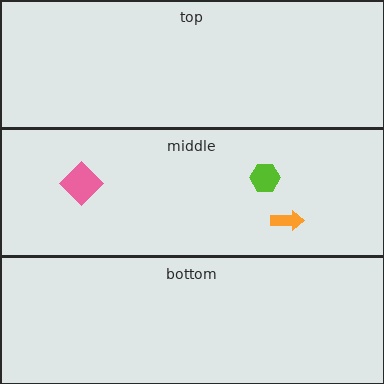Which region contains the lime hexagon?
The middle region.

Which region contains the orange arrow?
The middle region.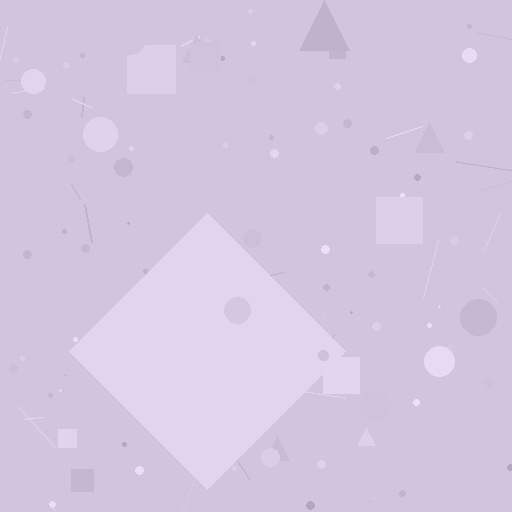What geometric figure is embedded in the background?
A diamond is embedded in the background.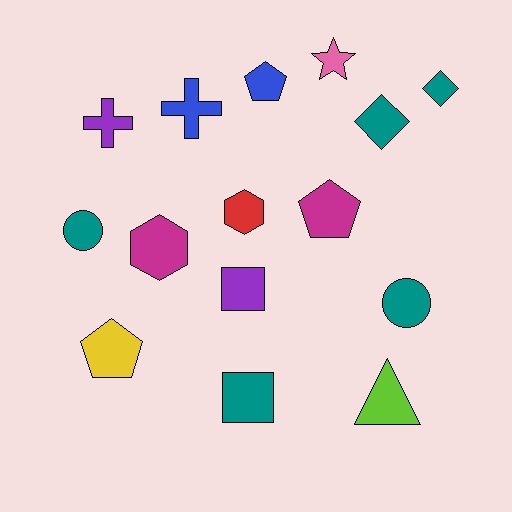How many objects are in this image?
There are 15 objects.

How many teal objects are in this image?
There are 5 teal objects.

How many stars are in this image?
There is 1 star.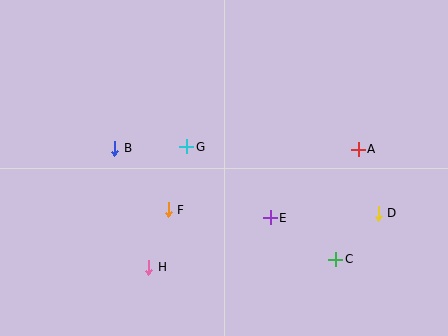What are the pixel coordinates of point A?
Point A is at (358, 149).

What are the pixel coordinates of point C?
Point C is at (336, 259).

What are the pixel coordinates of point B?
Point B is at (114, 148).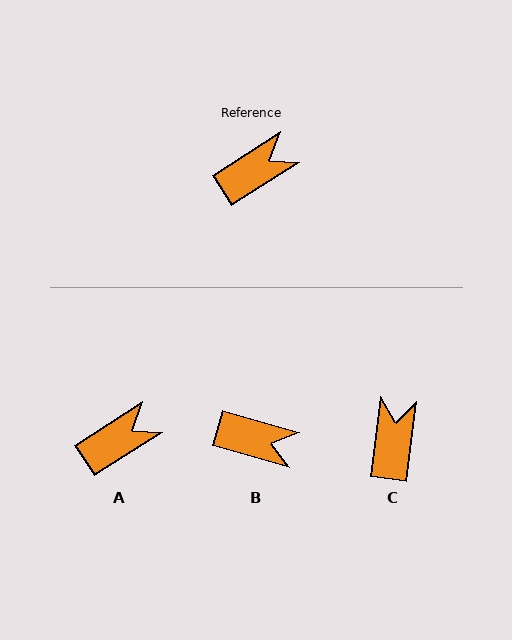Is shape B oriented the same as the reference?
No, it is off by about 48 degrees.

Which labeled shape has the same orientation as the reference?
A.